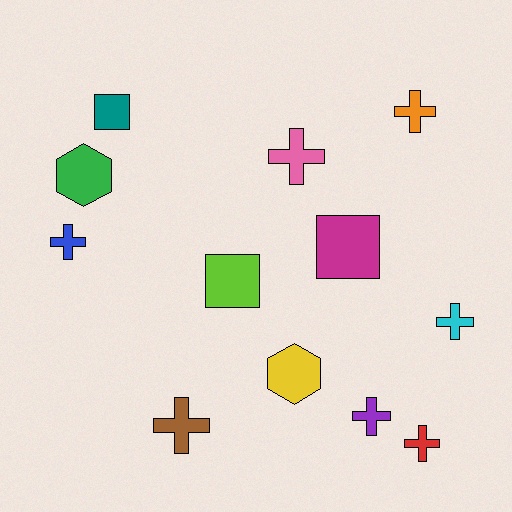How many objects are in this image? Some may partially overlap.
There are 12 objects.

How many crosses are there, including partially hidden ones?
There are 7 crosses.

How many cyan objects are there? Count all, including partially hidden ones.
There is 1 cyan object.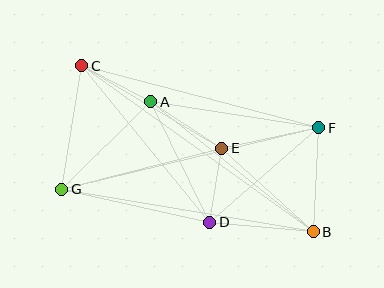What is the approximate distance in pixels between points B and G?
The distance between B and G is approximately 255 pixels.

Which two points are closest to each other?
Points D and E are closest to each other.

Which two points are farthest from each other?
Points B and C are farthest from each other.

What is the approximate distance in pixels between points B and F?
The distance between B and F is approximately 105 pixels.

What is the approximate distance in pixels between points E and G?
The distance between E and G is approximately 166 pixels.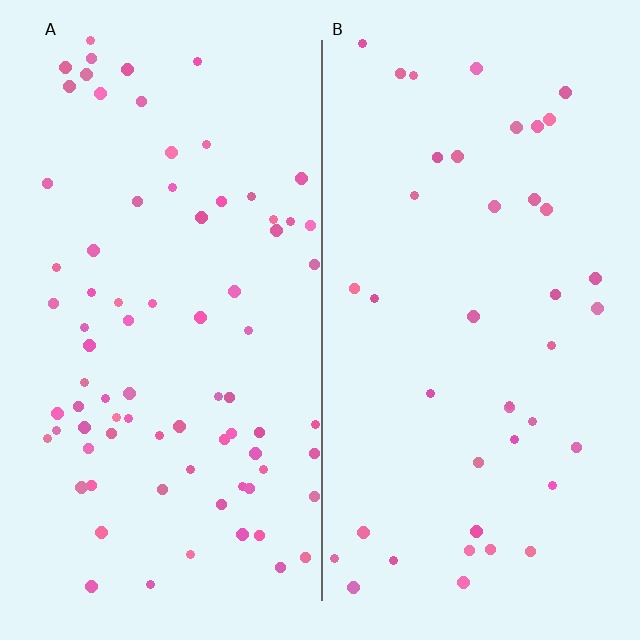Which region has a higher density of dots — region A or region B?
A (the left).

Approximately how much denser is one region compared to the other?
Approximately 1.9× — region A over region B.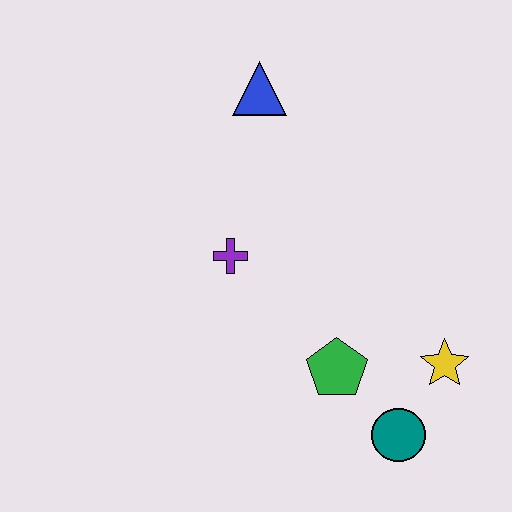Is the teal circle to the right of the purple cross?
Yes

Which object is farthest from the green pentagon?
The blue triangle is farthest from the green pentagon.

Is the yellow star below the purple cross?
Yes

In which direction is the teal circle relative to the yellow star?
The teal circle is below the yellow star.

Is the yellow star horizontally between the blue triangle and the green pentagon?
No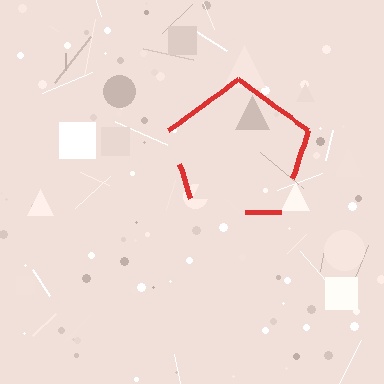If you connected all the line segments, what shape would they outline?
They would outline a pentagon.